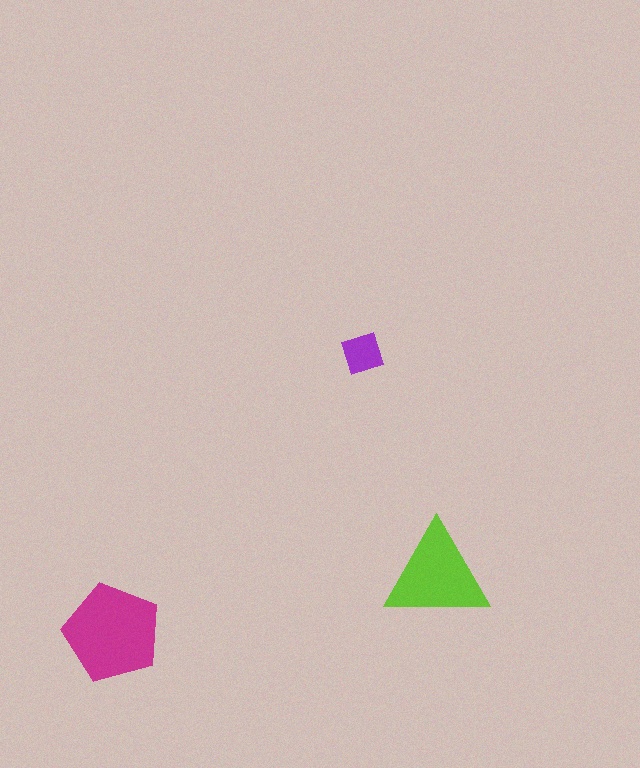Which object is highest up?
The purple square is topmost.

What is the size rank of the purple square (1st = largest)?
3rd.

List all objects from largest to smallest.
The magenta pentagon, the lime triangle, the purple square.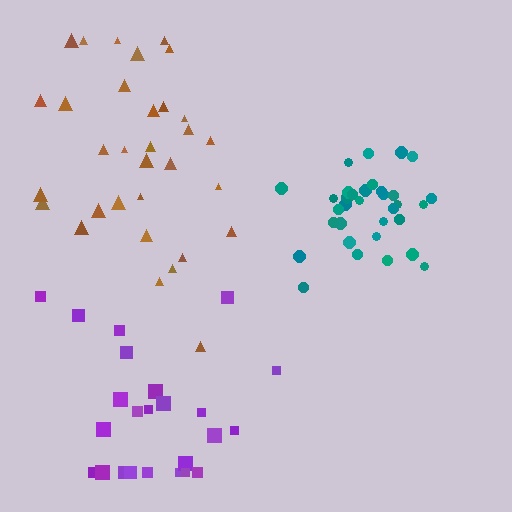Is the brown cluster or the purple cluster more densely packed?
Brown.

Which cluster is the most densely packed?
Teal.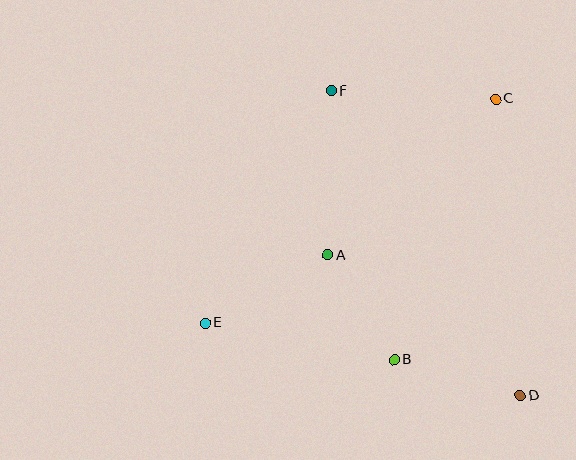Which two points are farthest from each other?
Points C and E are farthest from each other.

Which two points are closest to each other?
Points A and B are closest to each other.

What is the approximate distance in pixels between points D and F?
The distance between D and F is approximately 359 pixels.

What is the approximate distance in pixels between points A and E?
The distance between A and E is approximately 141 pixels.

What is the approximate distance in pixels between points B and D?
The distance between B and D is approximately 131 pixels.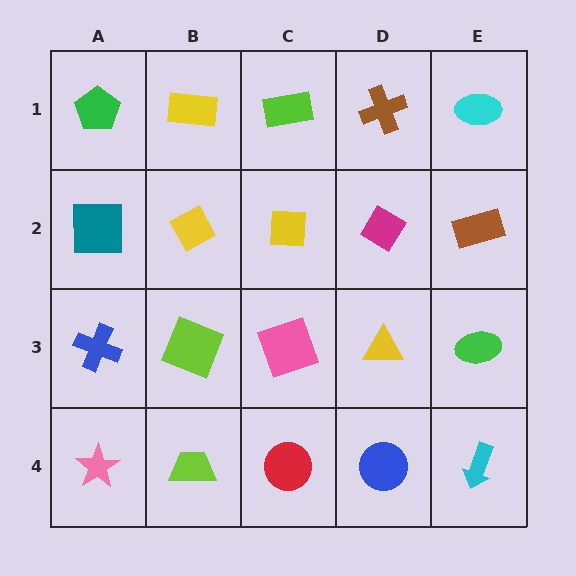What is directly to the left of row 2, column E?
A magenta diamond.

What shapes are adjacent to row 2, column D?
A brown cross (row 1, column D), a yellow triangle (row 3, column D), a yellow square (row 2, column C), a brown rectangle (row 2, column E).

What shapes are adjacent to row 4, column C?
A pink square (row 3, column C), a lime trapezoid (row 4, column B), a blue circle (row 4, column D).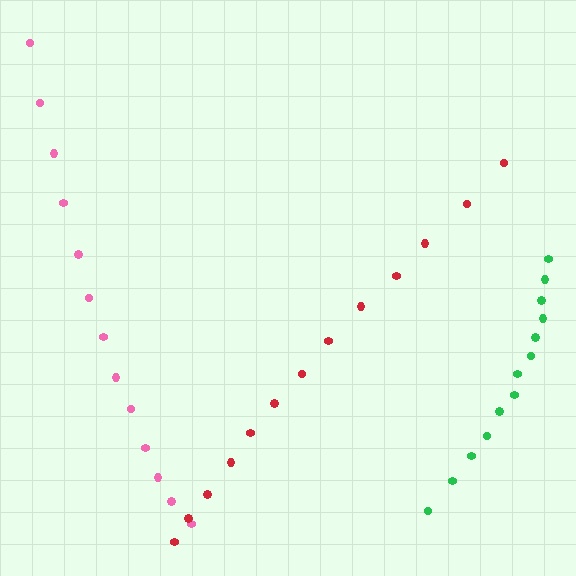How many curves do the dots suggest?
There are 3 distinct paths.